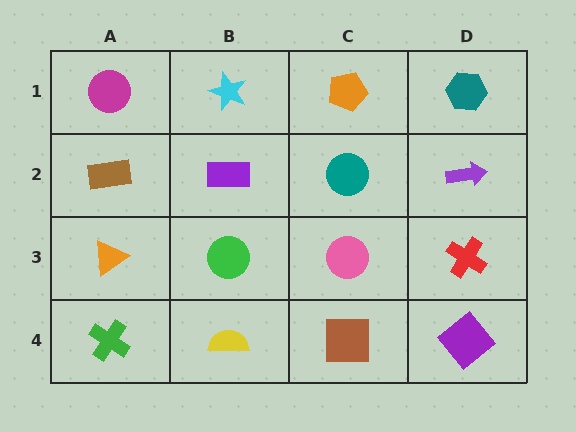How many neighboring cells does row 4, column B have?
3.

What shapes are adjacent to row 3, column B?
A purple rectangle (row 2, column B), a yellow semicircle (row 4, column B), an orange triangle (row 3, column A), a pink circle (row 3, column C).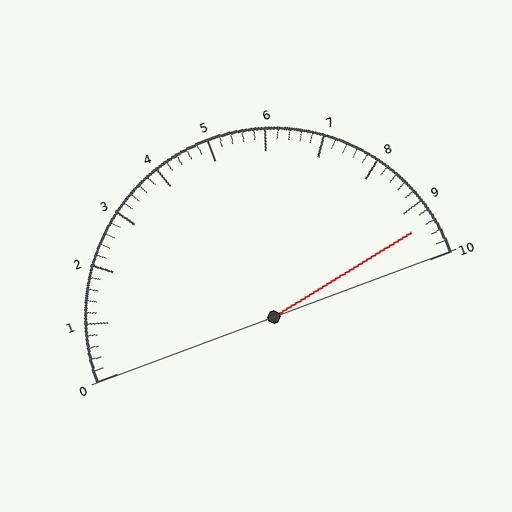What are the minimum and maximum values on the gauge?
The gauge ranges from 0 to 10.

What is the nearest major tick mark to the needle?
The nearest major tick mark is 9.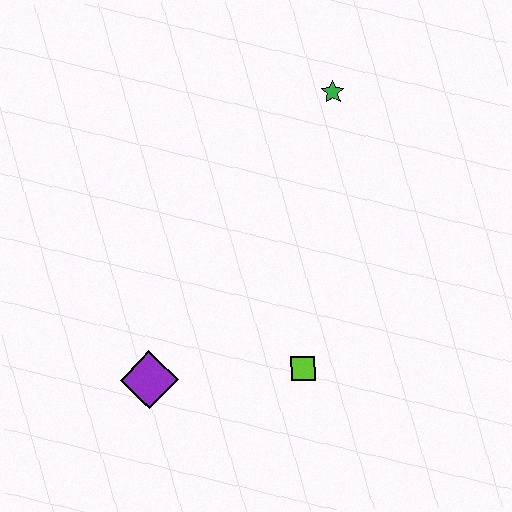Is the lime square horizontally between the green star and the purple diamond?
Yes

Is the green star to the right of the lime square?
Yes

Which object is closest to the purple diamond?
The lime square is closest to the purple diamond.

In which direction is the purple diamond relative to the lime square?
The purple diamond is to the left of the lime square.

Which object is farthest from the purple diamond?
The green star is farthest from the purple diamond.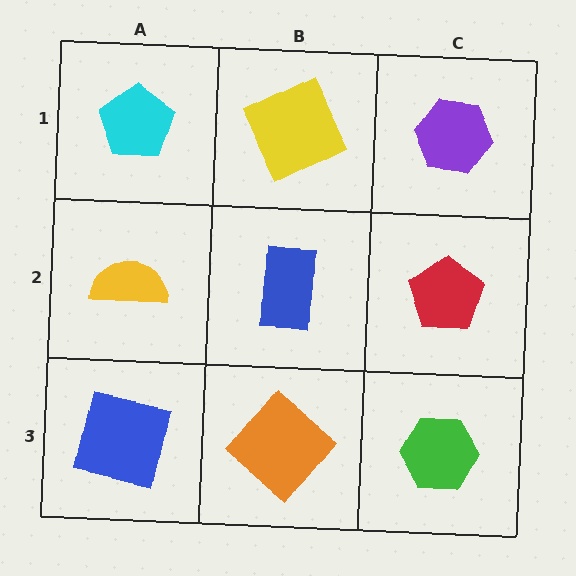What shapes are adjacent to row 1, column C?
A red pentagon (row 2, column C), a yellow square (row 1, column B).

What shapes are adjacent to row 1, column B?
A blue rectangle (row 2, column B), a cyan pentagon (row 1, column A), a purple hexagon (row 1, column C).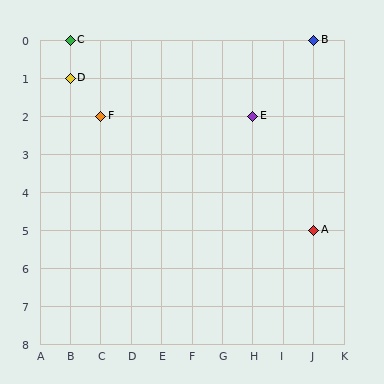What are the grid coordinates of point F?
Point F is at grid coordinates (C, 2).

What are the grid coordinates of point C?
Point C is at grid coordinates (B, 0).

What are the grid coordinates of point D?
Point D is at grid coordinates (B, 1).